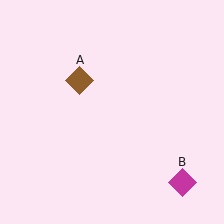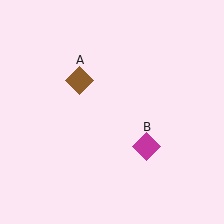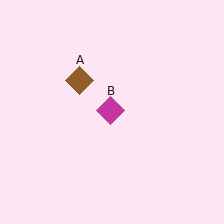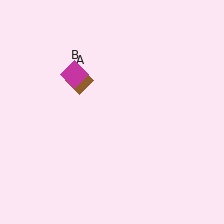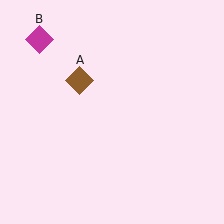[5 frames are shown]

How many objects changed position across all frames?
1 object changed position: magenta diamond (object B).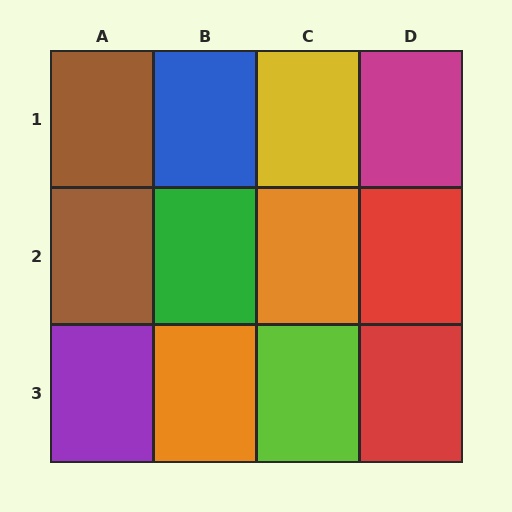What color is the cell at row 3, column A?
Purple.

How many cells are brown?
2 cells are brown.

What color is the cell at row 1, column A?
Brown.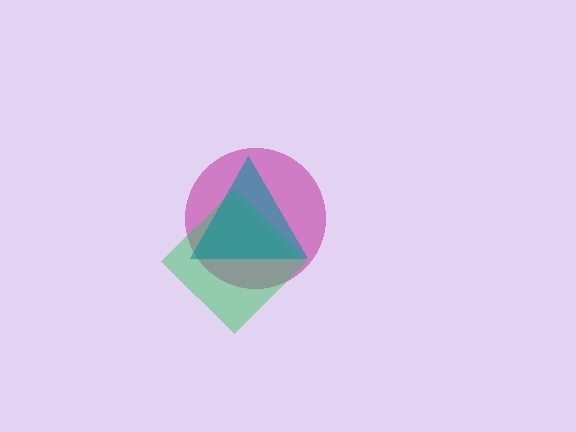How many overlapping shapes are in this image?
There are 3 overlapping shapes in the image.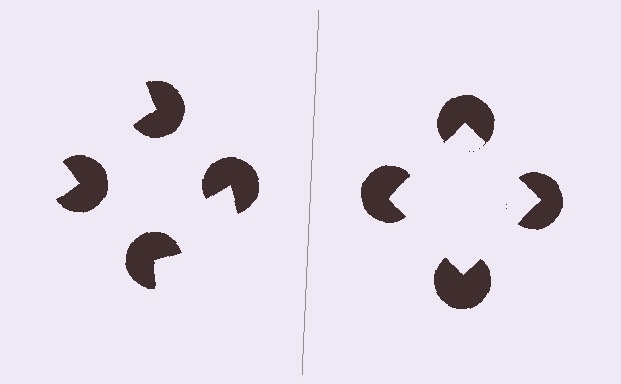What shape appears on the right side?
An illusory square.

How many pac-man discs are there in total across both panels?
8 — 4 on each side.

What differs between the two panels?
The pac-man discs are positioned identically on both sides; only the wedge orientations differ. On the right they align to a square; on the left they are misaligned.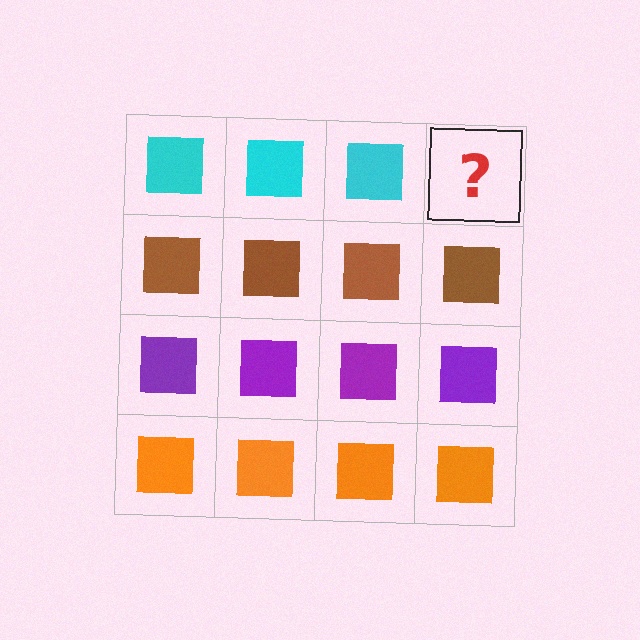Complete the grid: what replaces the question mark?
The question mark should be replaced with a cyan square.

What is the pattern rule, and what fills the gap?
The rule is that each row has a consistent color. The gap should be filled with a cyan square.